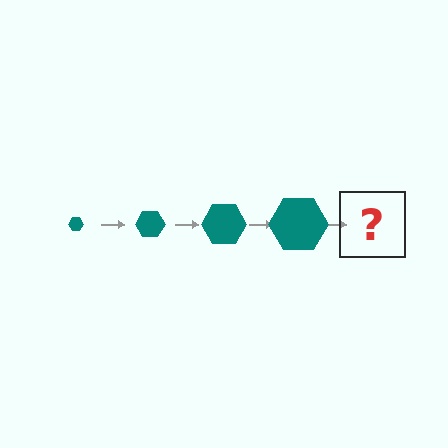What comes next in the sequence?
The next element should be a teal hexagon, larger than the previous one.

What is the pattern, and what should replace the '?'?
The pattern is that the hexagon gets progressively larger each step. The '?' should be a teal hexagon, larger than the previous one.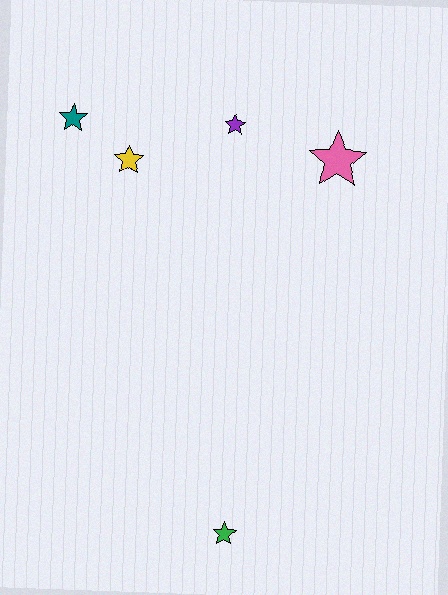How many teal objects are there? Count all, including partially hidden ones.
There is 1 teal object.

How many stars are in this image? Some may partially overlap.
There are 5 stars.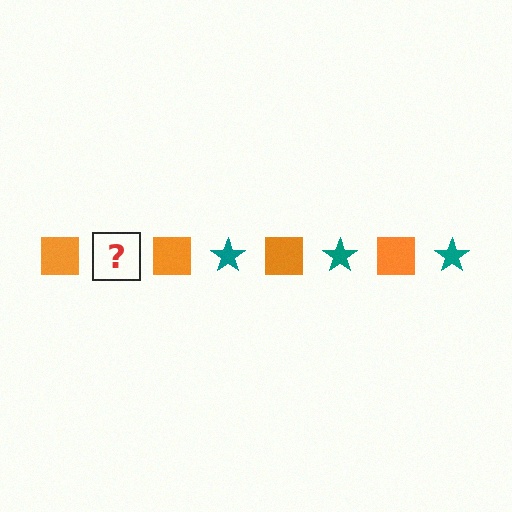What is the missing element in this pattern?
The missing element is a teal star.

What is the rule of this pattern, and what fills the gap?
The rule is that the pattern alternates between orange square and teal star. The gap should be filled with a teal star.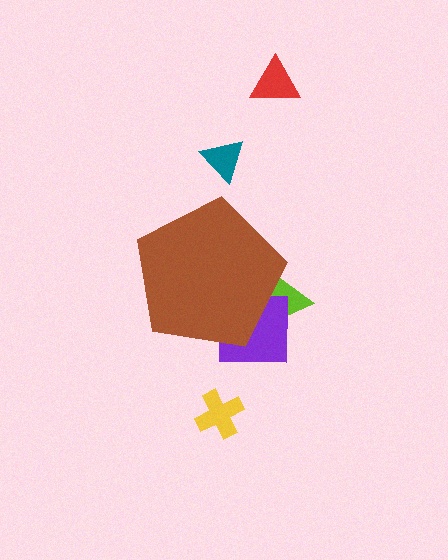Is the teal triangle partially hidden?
No, the teal triangle is fully visible.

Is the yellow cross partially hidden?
No, the yellow cross is fully visible.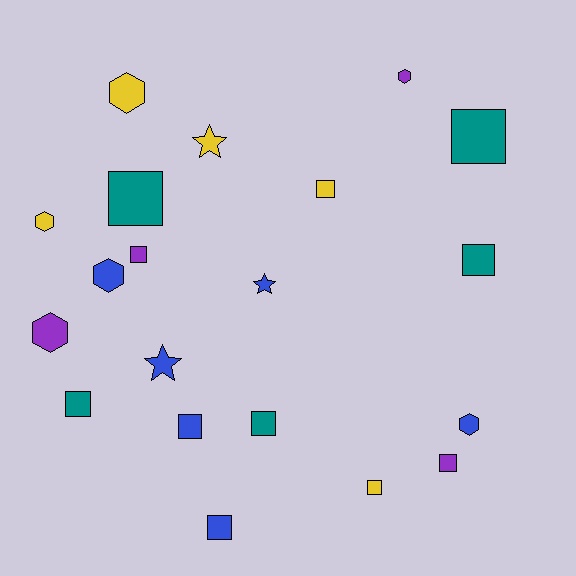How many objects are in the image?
There are 20 objects.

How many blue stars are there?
There are 2 blue stars.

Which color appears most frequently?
Blue, with 6 objects.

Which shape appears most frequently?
Square, with 11 objects.